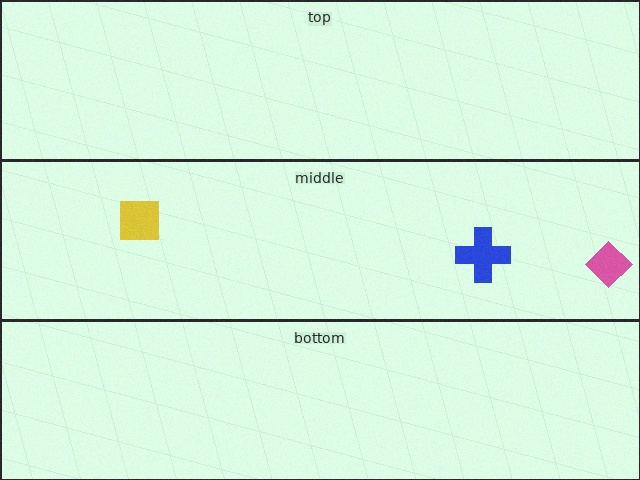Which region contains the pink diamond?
The middle region.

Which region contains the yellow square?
The middle region.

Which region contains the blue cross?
The middle region.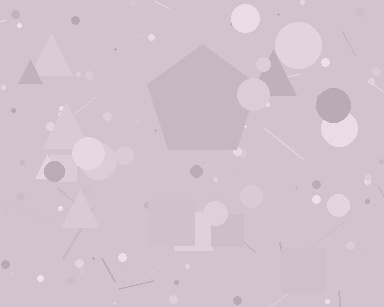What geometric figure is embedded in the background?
A pentagon is embedded in the background.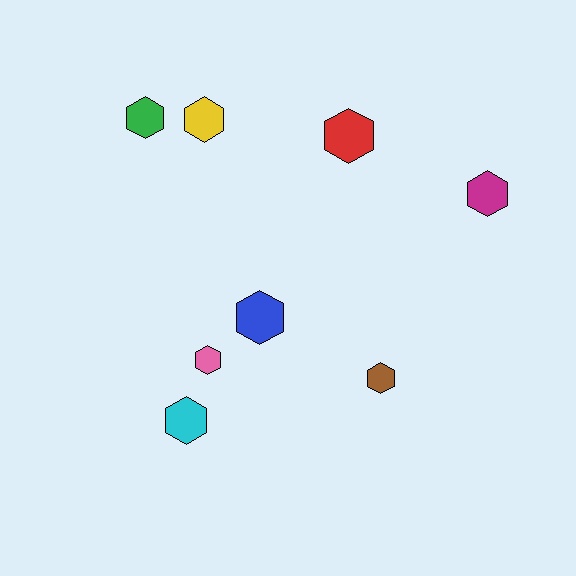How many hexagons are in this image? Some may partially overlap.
There are 8 hexagons.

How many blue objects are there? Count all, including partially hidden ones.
There is 1 blue object.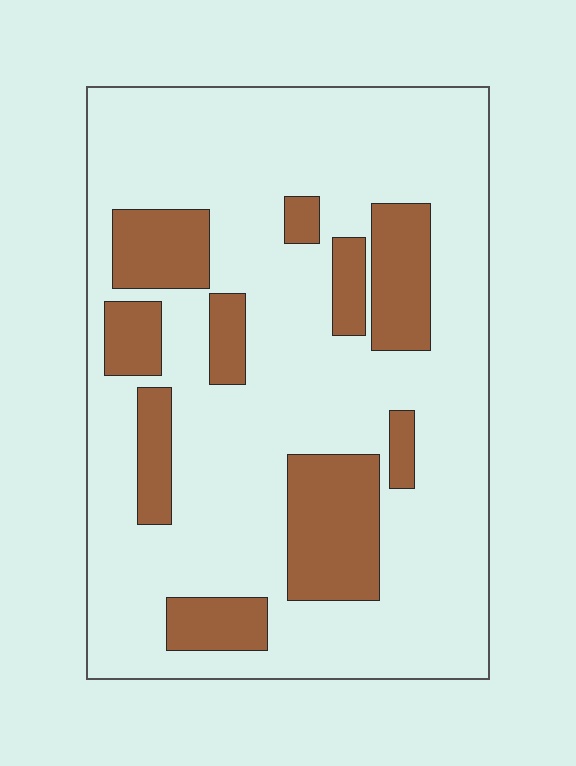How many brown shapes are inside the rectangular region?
10.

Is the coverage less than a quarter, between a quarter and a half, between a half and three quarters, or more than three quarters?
Less than a quarter.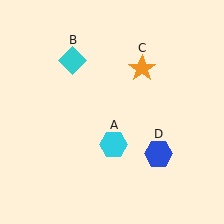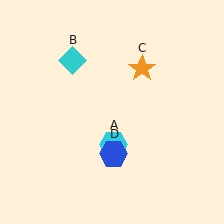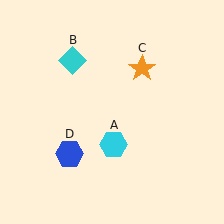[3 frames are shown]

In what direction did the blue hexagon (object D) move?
The blue hexagon (object D) moved left.